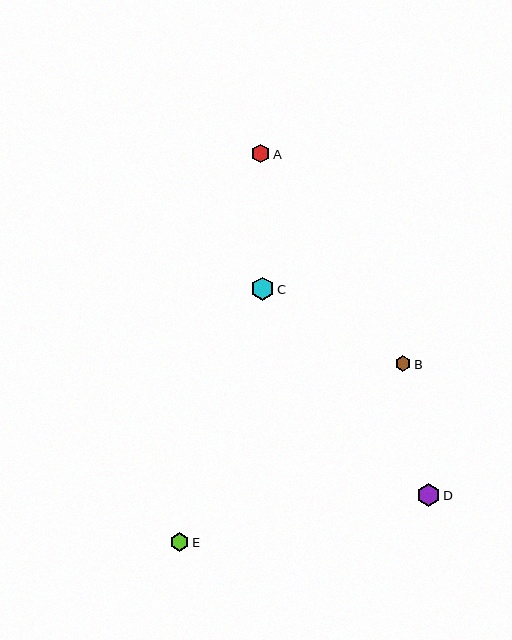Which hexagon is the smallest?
Hexagon B is the smallest with a size of approximately 15 pixels.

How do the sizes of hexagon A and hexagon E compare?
Hexagon A and hexagon E are approximately the same size.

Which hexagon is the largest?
Hexagon C is the largest with a size of approximately 23 pixels.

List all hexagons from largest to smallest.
From largest to smallest: C, D, A, E, B.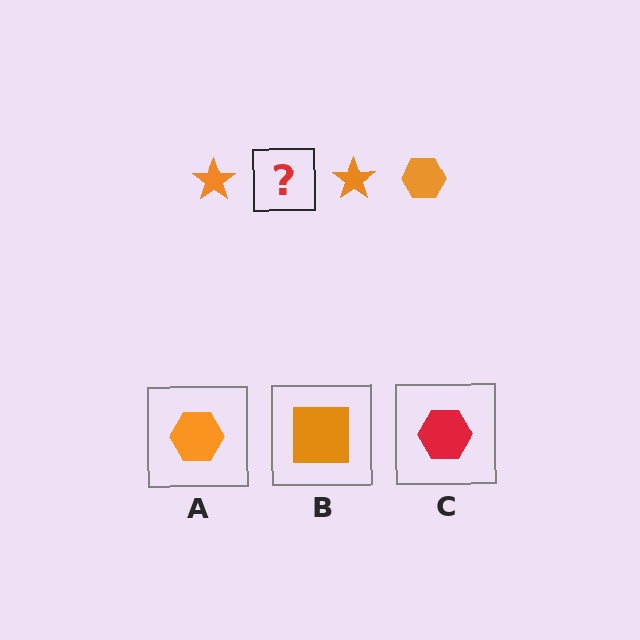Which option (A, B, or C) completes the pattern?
A.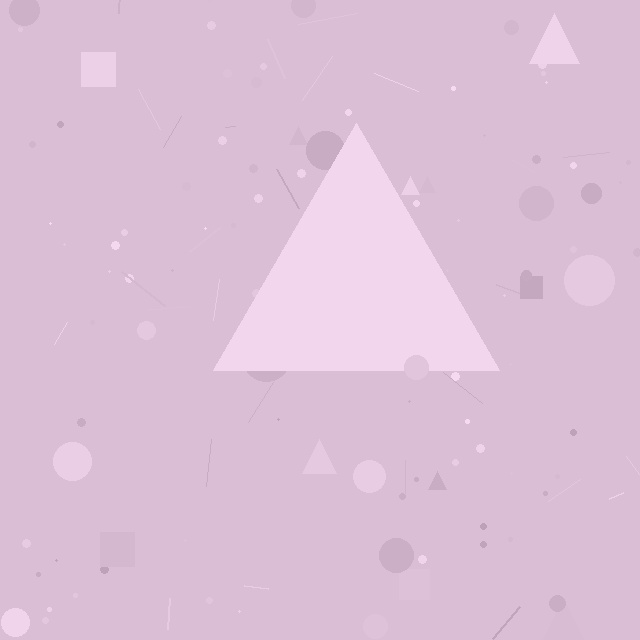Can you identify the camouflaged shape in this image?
The camouflaged shape is a triangle.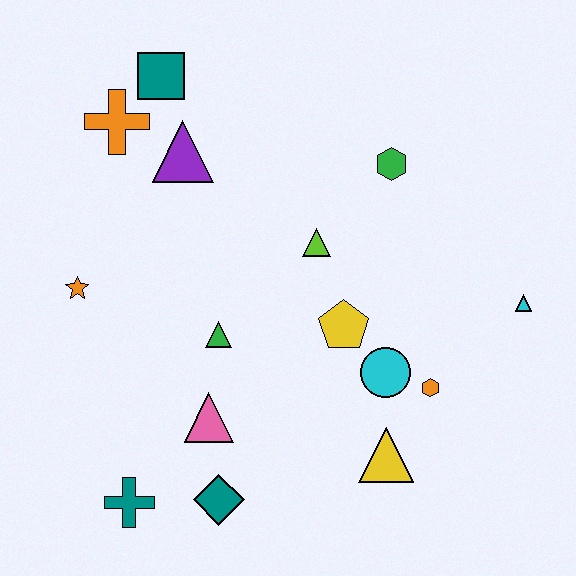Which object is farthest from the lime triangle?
The teal cross is farthest from the lime triangle.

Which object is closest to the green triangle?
The pink triangle is closest to the green triangle.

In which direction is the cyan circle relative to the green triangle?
The cyan circle is to the right of the green triangle.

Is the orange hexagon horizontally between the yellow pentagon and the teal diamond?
No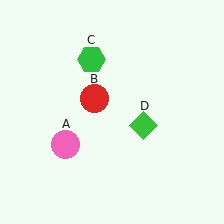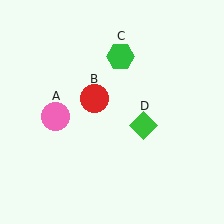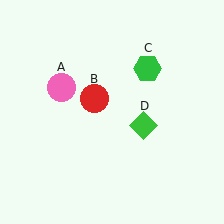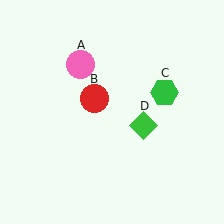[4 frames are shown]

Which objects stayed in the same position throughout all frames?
Red circle (object B) and green diamond (object D) remained stationary.